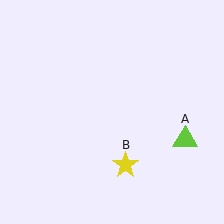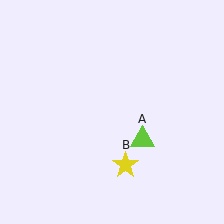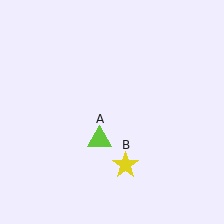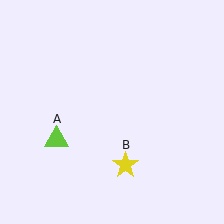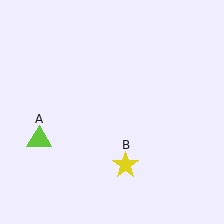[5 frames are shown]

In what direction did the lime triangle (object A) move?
The lime triangle (object A) moved left.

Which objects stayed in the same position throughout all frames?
Yellow star (object B) remained stationary.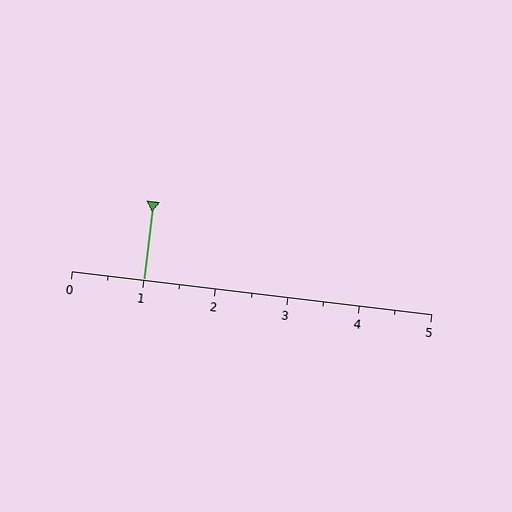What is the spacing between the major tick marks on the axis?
The major ticks are spaced 1 apart.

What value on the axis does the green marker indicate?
The marker indicates approximately 1.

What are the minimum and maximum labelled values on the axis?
The axis runs from 0 to 5.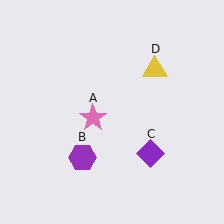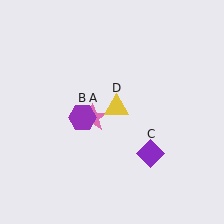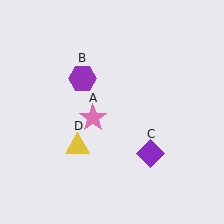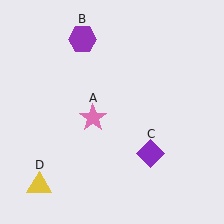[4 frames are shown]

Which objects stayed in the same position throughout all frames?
Pink star (object A) and purple diamond (object C) remained stationary.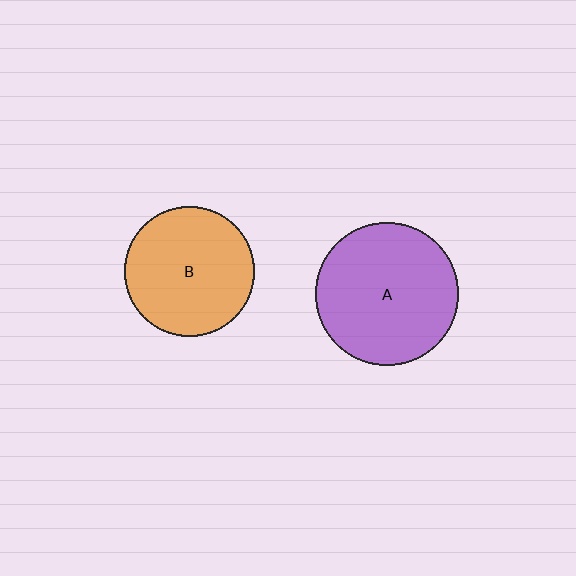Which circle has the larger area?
Circle A (purple).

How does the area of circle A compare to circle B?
Approximately 1.2 times.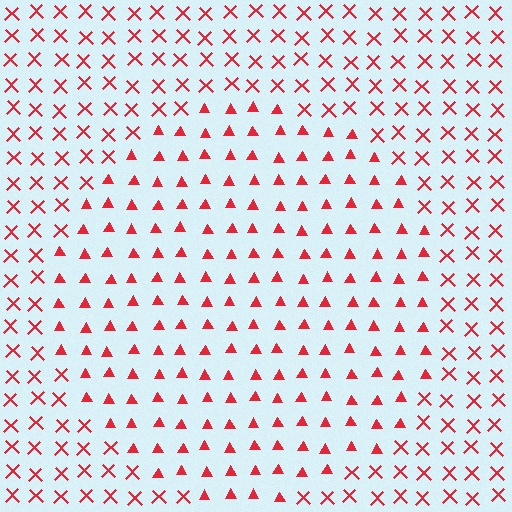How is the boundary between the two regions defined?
The boundary is defined by a change in element shape: triangles inside vs. X marks outside. All elements share the same color and spacing.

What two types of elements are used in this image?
The image uses triangles inside the circle region and X marks outside it.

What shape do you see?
I see a circle.